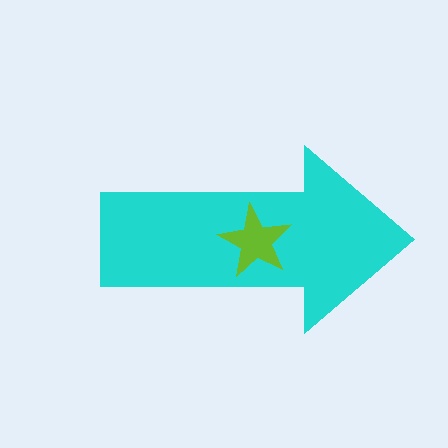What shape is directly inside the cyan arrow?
The lime star.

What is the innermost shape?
The lime star.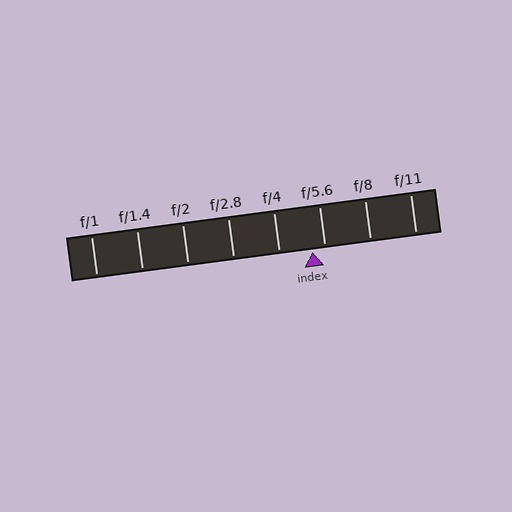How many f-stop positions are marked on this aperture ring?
There are 8 f-stop positions marked.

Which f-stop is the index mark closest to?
The index mark is closest to f/5.6.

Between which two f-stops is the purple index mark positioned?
The index mark is between f/4 and f/5.6.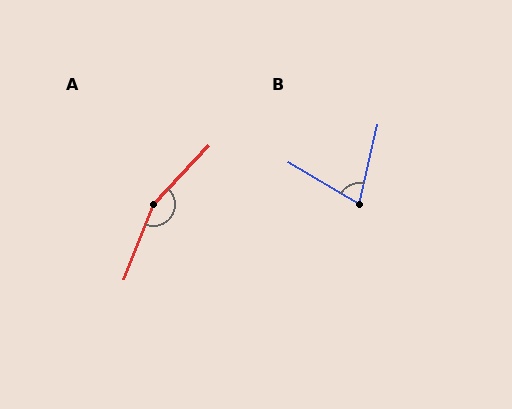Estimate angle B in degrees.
Approximately 72 degrees.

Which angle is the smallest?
B, at approximately 72 degrees.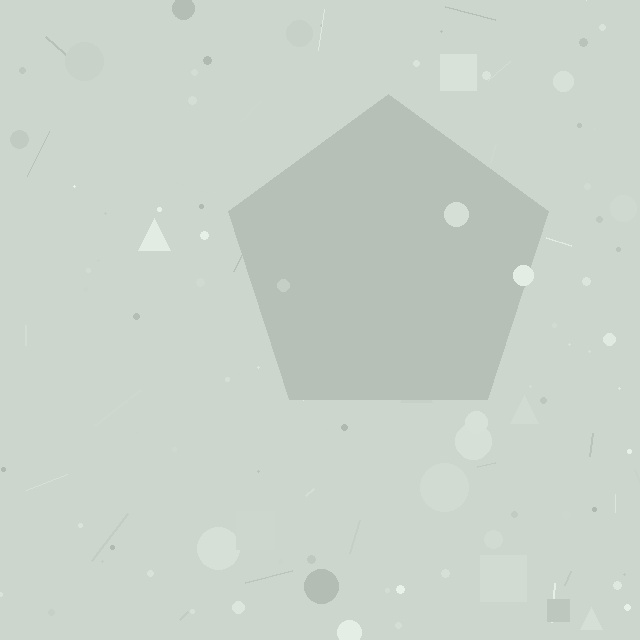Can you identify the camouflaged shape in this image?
The camouflaged shape is a pentagon.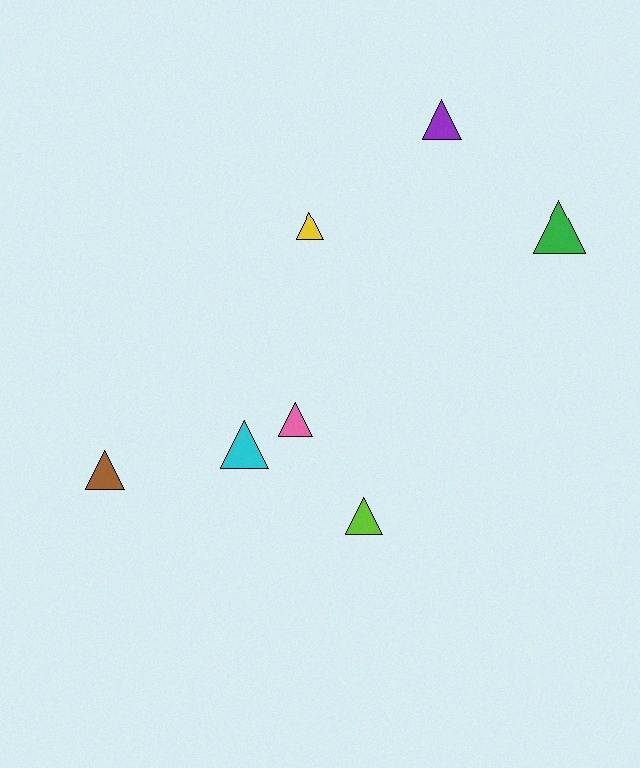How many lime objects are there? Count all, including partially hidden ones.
There is 1 lime object.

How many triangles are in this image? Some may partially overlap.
There are 7 triangles.